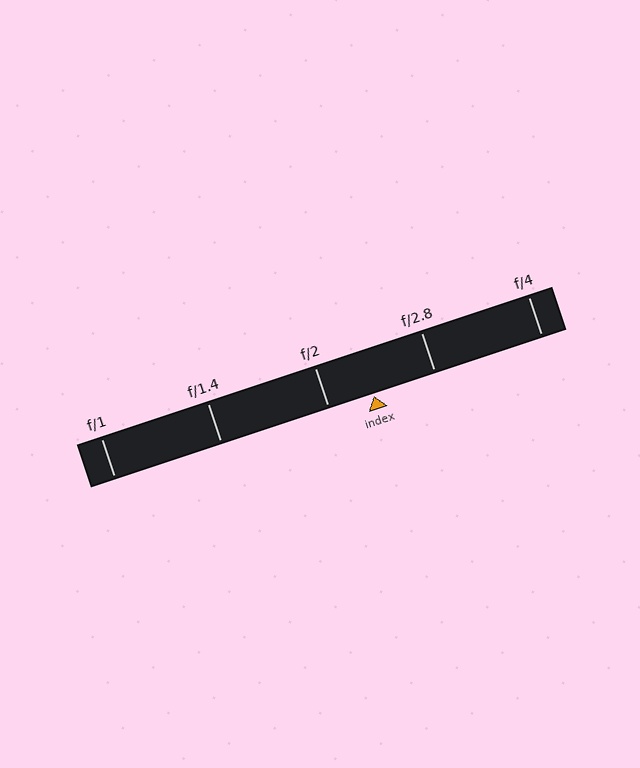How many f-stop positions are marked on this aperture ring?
There are 5 f-stop positions marked.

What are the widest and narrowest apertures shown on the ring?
The widest aperture shown is f/1 and the narrowest is f/4.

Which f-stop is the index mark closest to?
The index mark is closest to f/2.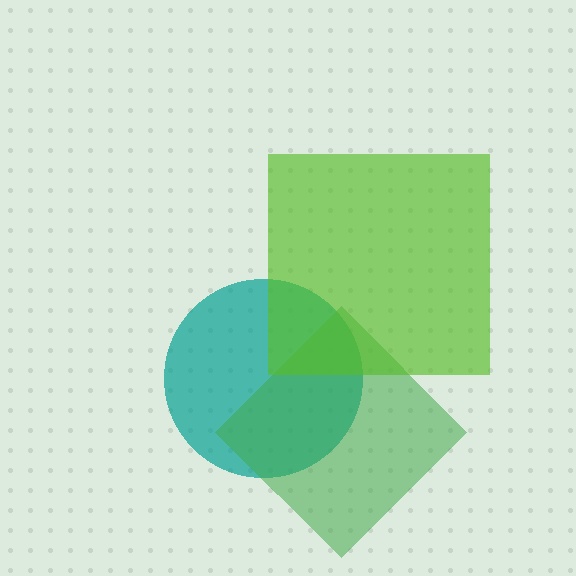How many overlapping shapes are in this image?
There are 3 overlapping shapes in the image.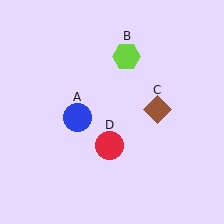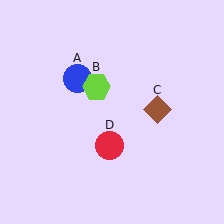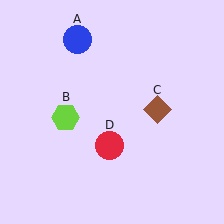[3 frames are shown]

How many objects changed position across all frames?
2 objects changed position: blue circle (object A), lime hexagon (object B).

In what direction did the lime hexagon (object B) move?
The lime hexagon (object B) moved down and to the left.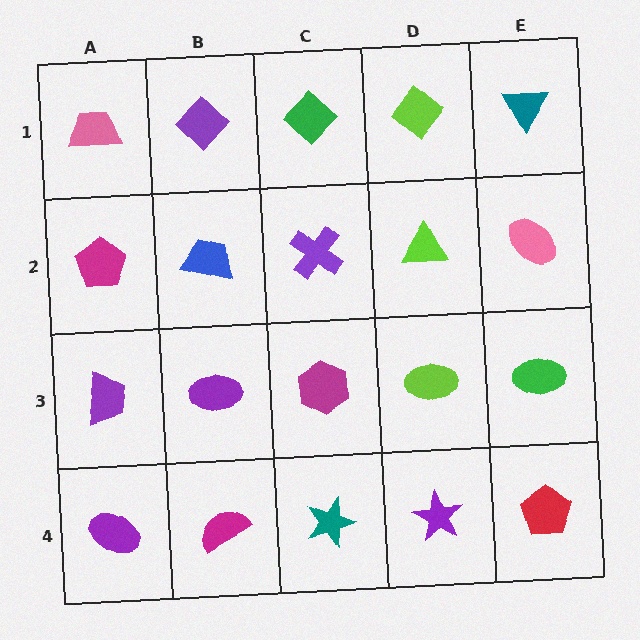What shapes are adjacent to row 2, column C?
A green diamond (row 1, column C), a magenta hexagon (row 3, column C), a blue trapezoid (row 2, column B), a lime triangle (row 2, column D).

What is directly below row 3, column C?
A teal star.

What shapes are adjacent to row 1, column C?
A purple cross (row 2, column C), a purple diamond (row 1, column B), a lime diamond (row 1, column D).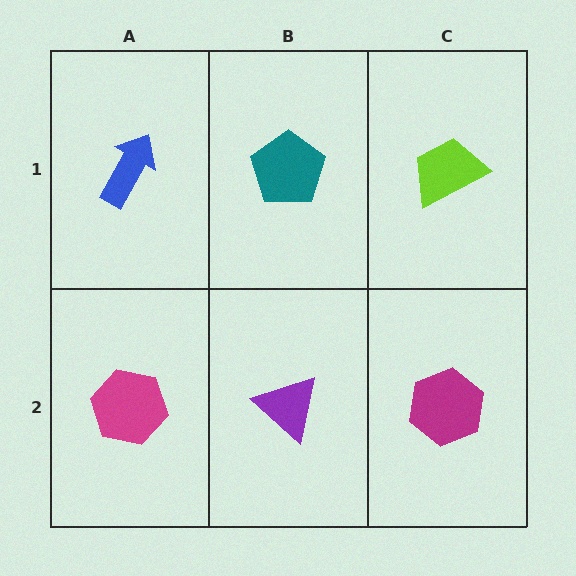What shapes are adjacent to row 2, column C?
A lime trapezoid (row 1, column C), a purple triangle (row 2, column B).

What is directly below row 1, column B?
A purple triangle.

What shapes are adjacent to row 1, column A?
A magenta hexagon (row 2, column A), a teal pentagon (row 1, column B).